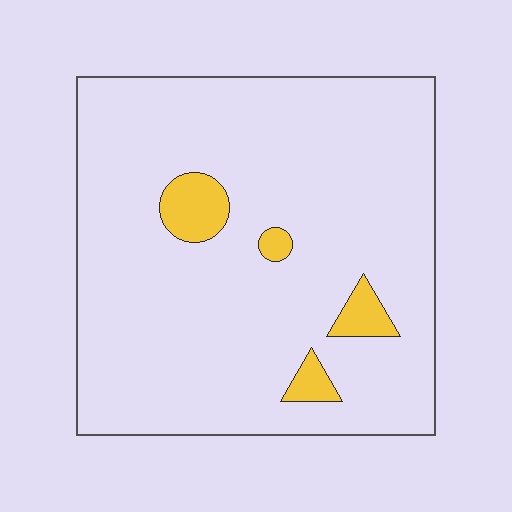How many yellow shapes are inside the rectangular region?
4.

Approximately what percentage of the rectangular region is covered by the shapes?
Approximately 5%.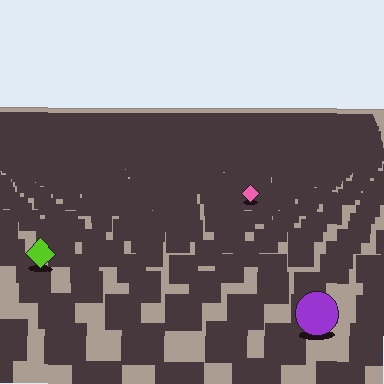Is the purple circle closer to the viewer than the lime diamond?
Yes. The purple circle is closer — you can tell from the texture gradient: the ground texture is coarser near it.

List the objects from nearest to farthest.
From nearest to farthest: the purple circle, the lime diamond, the pink diamond.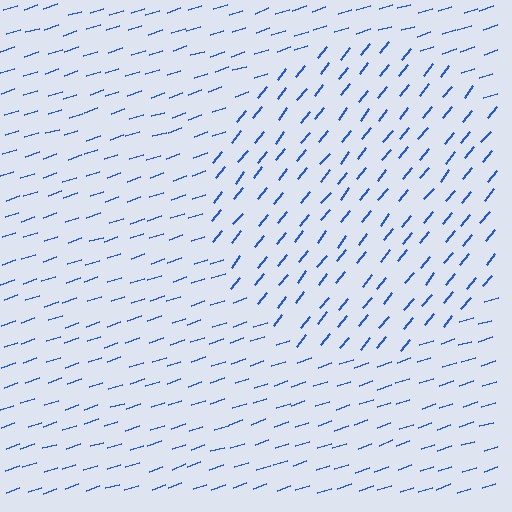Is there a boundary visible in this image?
Yes, there is a texture boundary formed by a change in line orientation.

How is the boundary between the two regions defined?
The boundary is defined purely by a change in line orientation (approximately 33 degrees difference). All lines are the same color and thickness.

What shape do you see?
I see a circle.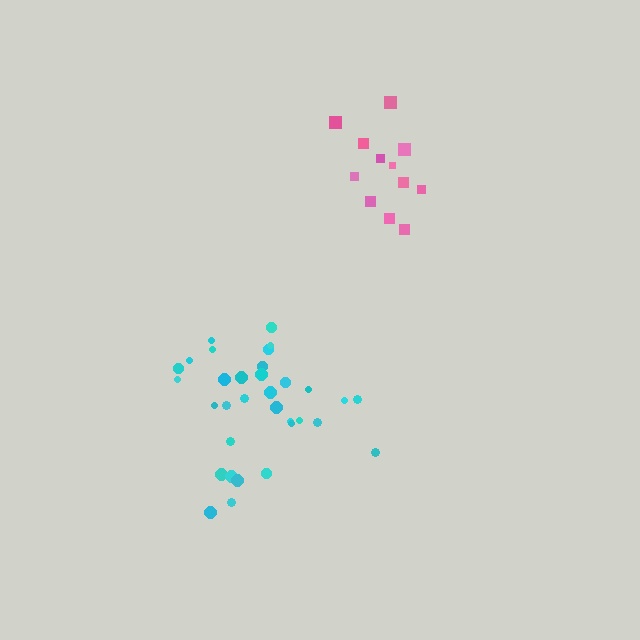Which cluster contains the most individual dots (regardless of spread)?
Cyan (33).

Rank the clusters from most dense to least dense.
cyan, pink.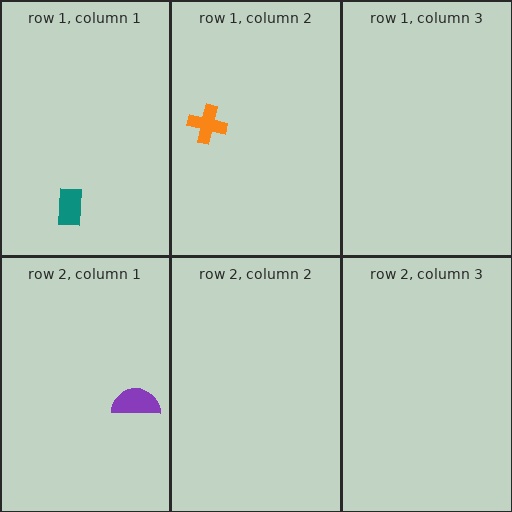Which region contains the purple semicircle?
The row 2, column 1 region.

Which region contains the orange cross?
The row 1, column 2 region.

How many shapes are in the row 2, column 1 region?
1.